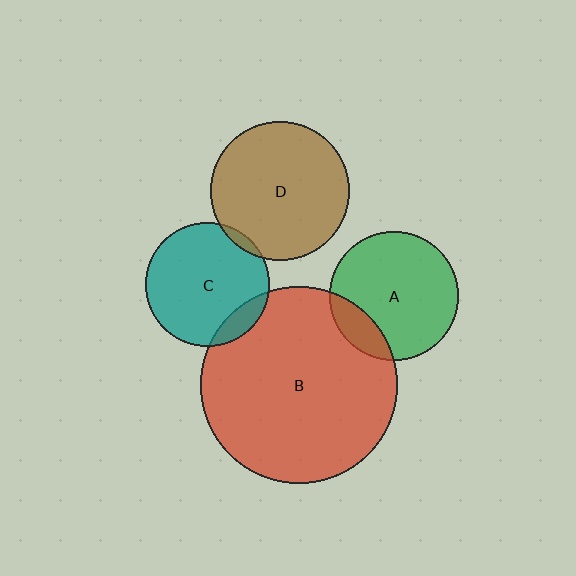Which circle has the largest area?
Circle B (red).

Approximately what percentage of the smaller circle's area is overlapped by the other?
Approximately 5%.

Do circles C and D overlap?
Yes.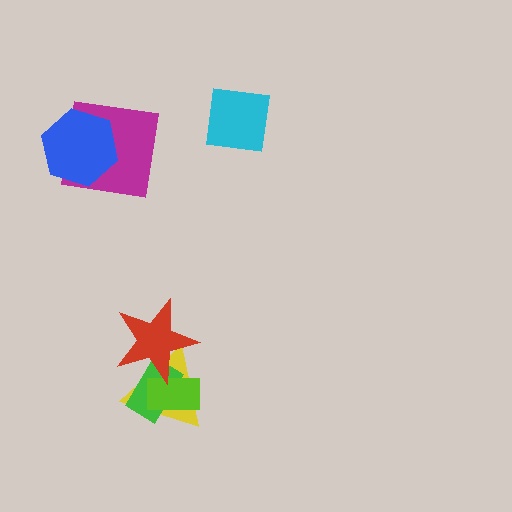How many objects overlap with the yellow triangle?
3 objects overlap with the yellow triangle.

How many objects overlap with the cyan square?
0 objects overlap with the cyan square.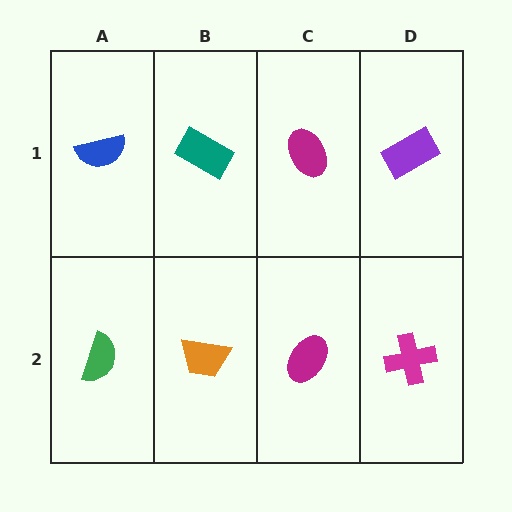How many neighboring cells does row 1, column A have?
2.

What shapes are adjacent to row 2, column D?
A purple rectangle (row 1, column D), a magenta ellipse (row 2, column C).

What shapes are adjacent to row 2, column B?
A teal rectangle (row 1, column B), a green semicircle (row 2, column A), a magenta ellipse (row 2, column C).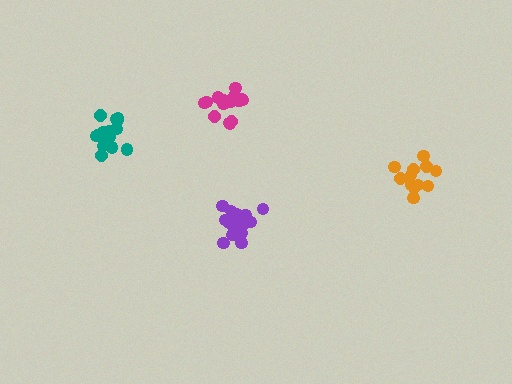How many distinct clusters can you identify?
There are 4 distinct clusters.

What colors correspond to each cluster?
The clusters are colored: magenta, purple, orange, teal.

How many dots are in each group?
Group 1: 17 dots, Group 2: 17 dots, Group 3: 12 dots, Group 4: 16 dots (62 total).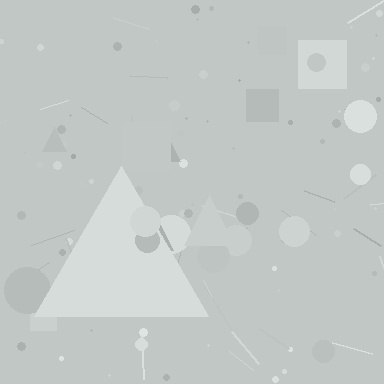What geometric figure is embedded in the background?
A triangle is embedded in the background.